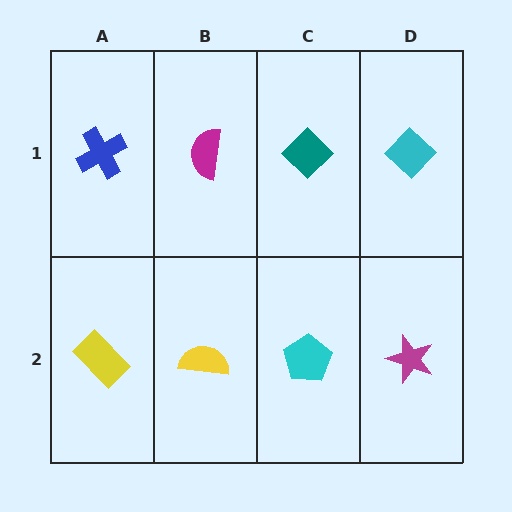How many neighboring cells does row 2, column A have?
2.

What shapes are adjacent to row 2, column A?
A blue cross (row 1, column A), a yellow semicircle (row 2, column B).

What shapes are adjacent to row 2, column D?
A cyan diamond (row 1, column D), a cyan pentagon (row 2, column C).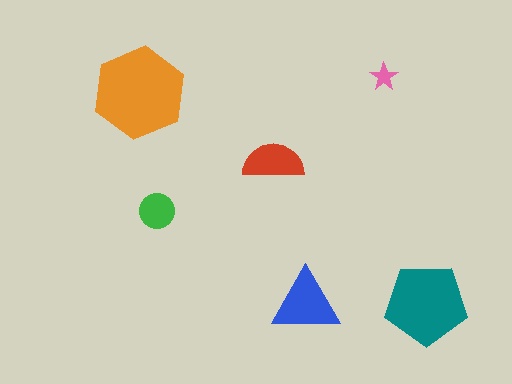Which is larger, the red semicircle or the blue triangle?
The blue triangle.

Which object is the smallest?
The pink star.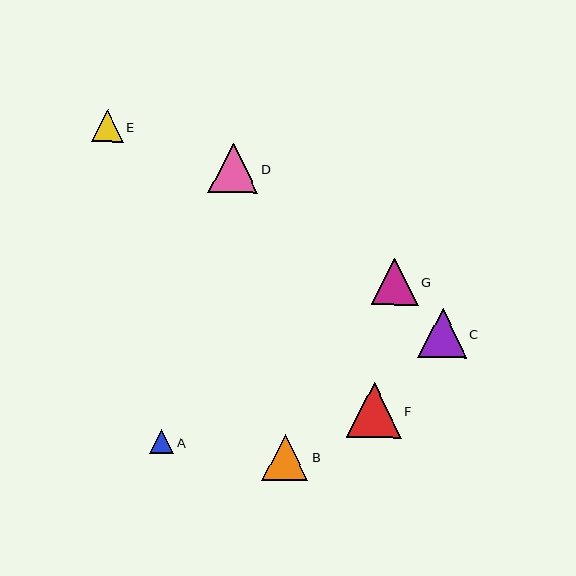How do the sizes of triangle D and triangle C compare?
Triangle D and triangle C are approximately the same size.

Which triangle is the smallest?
Triangle A is the smallest with a size of approximately 25 pixels.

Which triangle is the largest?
Triangle F is the largest with a size of approximately 55 pixels.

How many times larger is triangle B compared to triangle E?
Triangle B is approximately 1.4 times the size of triangle E.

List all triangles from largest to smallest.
From largest to smallest: F, D, C, G, B, E, A.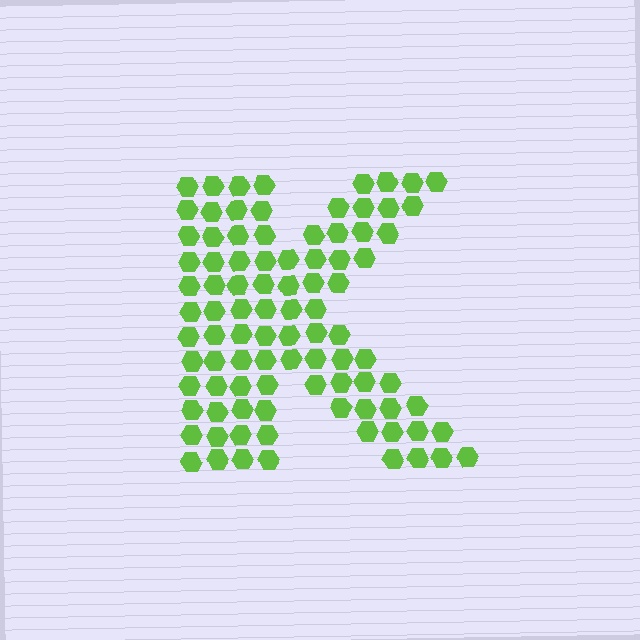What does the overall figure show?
The overall figure shows the letter K.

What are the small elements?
The small elements are hexagons.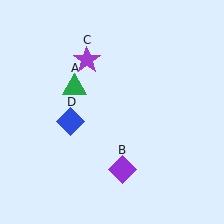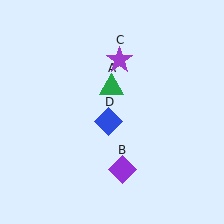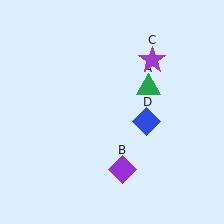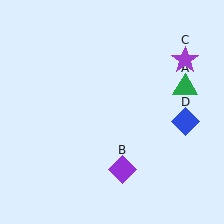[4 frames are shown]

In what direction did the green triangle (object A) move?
The green triangle (object A) moved right.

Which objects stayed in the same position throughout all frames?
Purple diamond (object B) remained stationary.